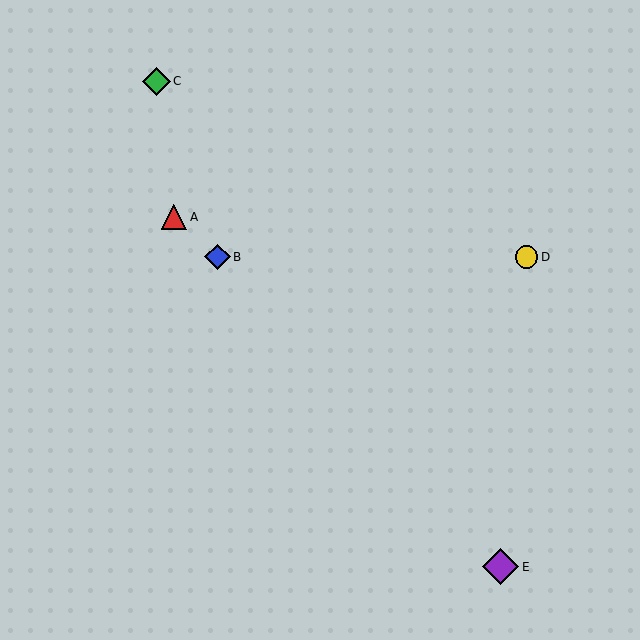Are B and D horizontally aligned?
Yes, both are at y≈257.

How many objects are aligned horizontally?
2 objects (B, D) are aligned horizontally.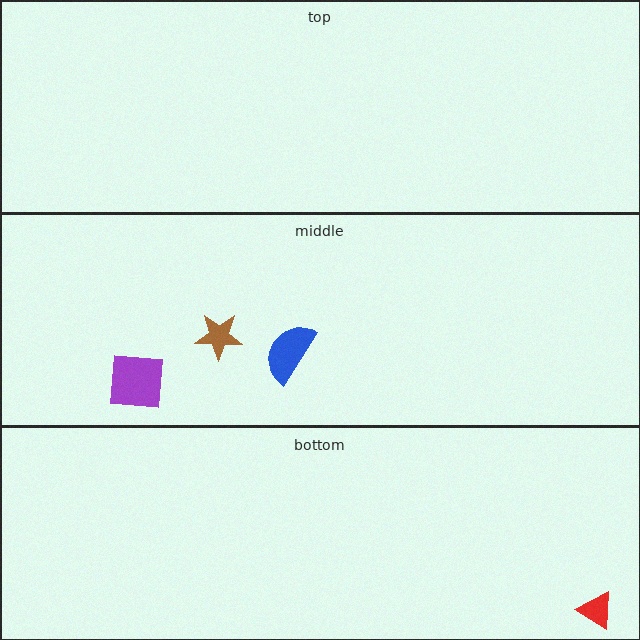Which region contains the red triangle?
The bottom region.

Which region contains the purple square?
The middle region.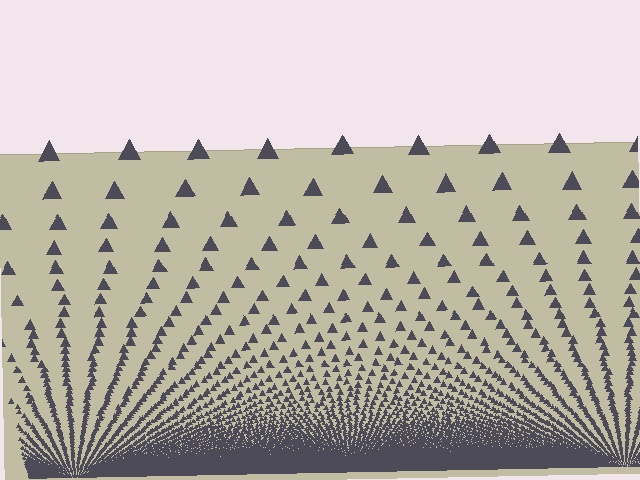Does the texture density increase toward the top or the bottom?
Density increases toward the bottom.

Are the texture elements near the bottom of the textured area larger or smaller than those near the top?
Smaller. The gradient is inverted — elements near the bottom are smaller and denser.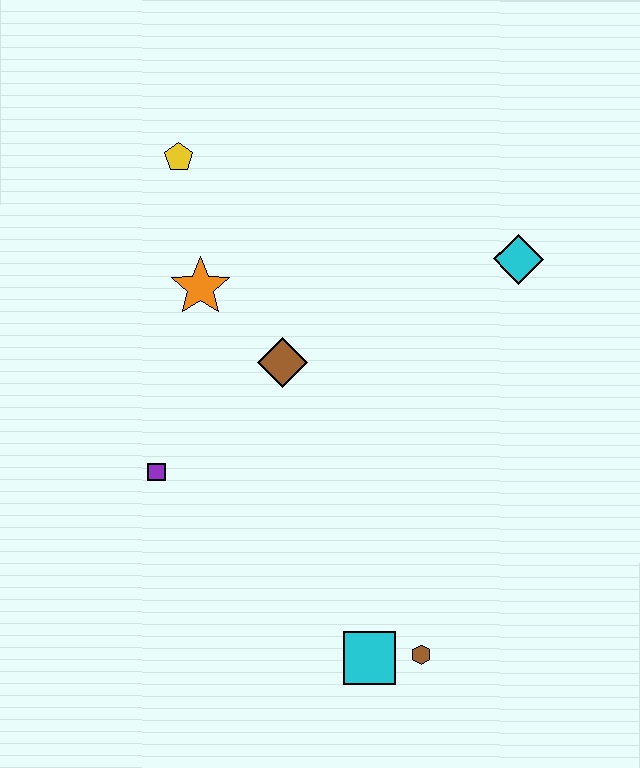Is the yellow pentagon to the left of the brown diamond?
Yes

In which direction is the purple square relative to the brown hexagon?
The purple square is to the left of the brown hexagon.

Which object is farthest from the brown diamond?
The brown hexagon is farthest from the brown diamond.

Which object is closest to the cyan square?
The brown hexagon is closest to the cyan square.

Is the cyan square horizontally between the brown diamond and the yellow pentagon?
No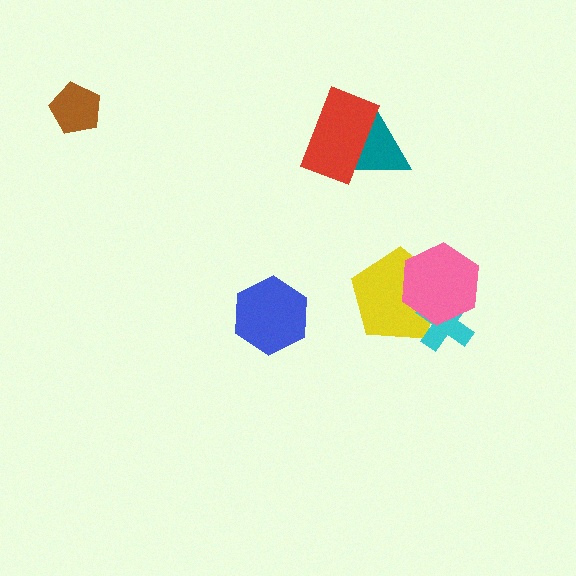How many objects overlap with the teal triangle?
1 object overlaps with the teal triangle.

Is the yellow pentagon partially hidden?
Yes, it is partially covered by another shape.